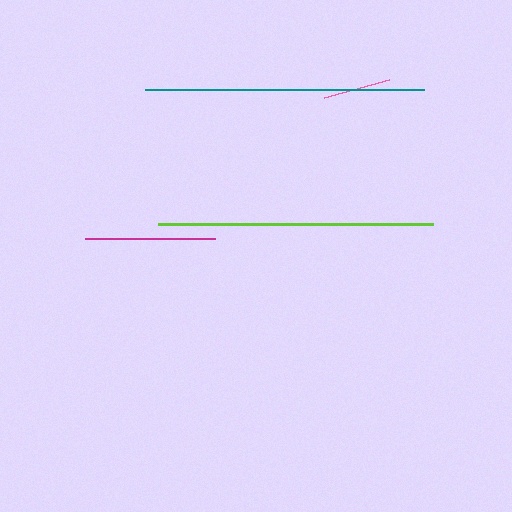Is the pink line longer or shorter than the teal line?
The teal line is longer than the pink line.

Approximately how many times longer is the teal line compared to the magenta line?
The teal line is approximately 2.1 times the length of the magenta line.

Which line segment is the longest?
The teal line is the longest at approximately 279 pixels.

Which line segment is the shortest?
The pink line is the shortest at approximately 68 pixels.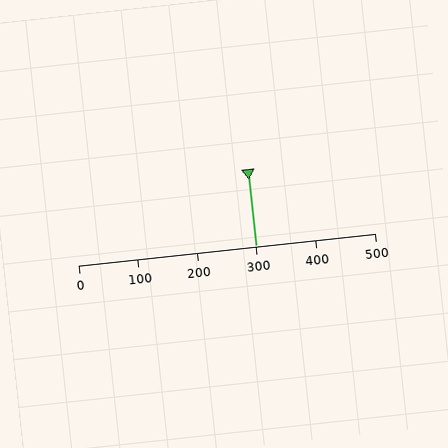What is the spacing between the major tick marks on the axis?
The major ticks are spaced 100 apart.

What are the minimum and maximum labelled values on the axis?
The axis runs from 0 to 500.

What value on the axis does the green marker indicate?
The marker indicates approximately 300.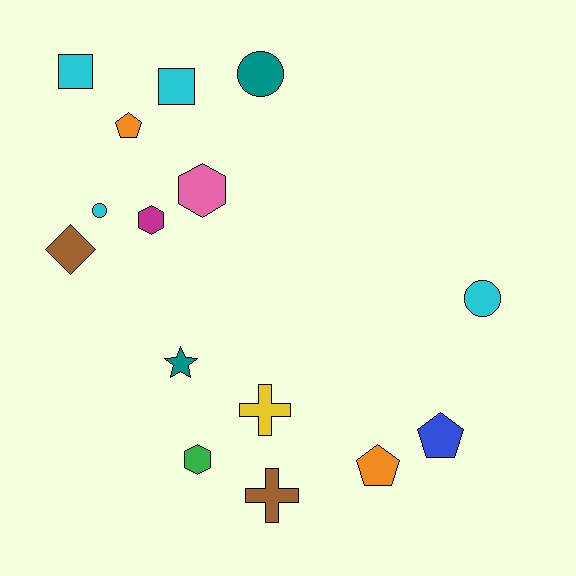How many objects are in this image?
There are 15 objects.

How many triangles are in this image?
There are no triangles.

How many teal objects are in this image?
There are 2 teal objects.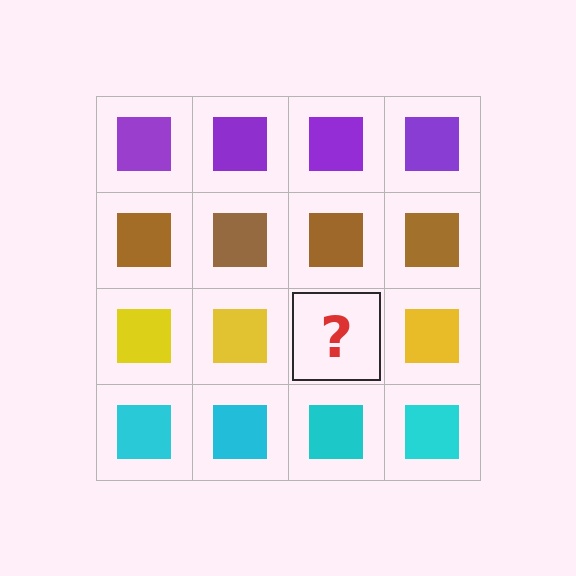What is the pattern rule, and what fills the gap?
The rule is that each row has a consistent color. The gap should be filled with a yellow square.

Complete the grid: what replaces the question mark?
The question mark should be replaced with a yellow square.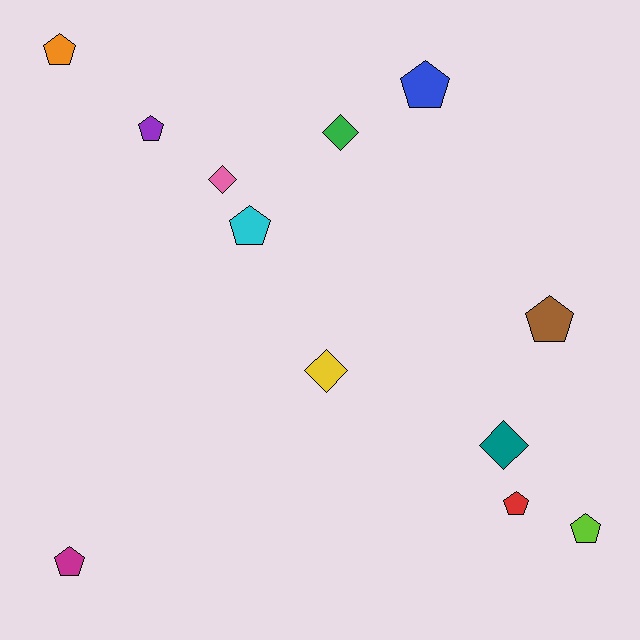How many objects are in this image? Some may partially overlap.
There are 12 objects.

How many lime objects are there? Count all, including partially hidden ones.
There is 1 lime object.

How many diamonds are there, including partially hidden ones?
There are 4 diamonds.